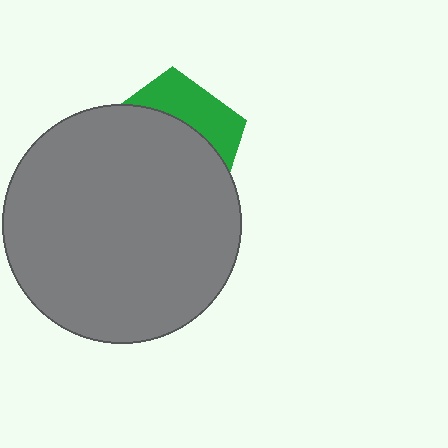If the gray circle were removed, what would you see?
You would see the complete green pentagon.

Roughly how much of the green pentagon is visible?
A small part of it is visible (roughly 31%).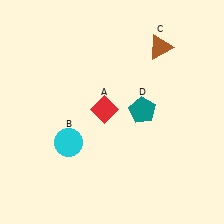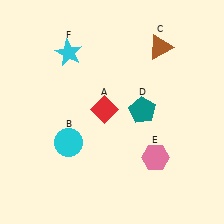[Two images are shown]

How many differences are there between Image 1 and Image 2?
There are 2 differences between the two images.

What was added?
A pink hexagon (E), a cyan star (F) were added in Image 2.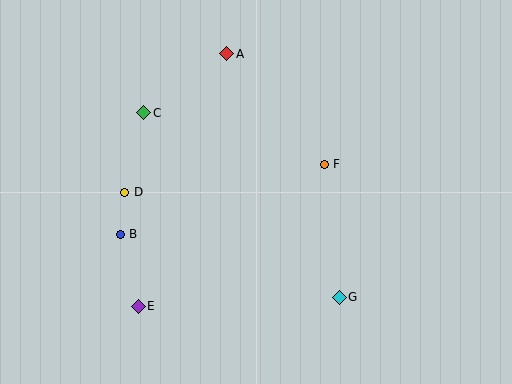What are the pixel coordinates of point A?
Point A is at (227, 54).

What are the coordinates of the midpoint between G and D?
The midpoint between G and D is at (232, 245).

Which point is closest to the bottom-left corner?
Point E is closest to the bottom-left corner.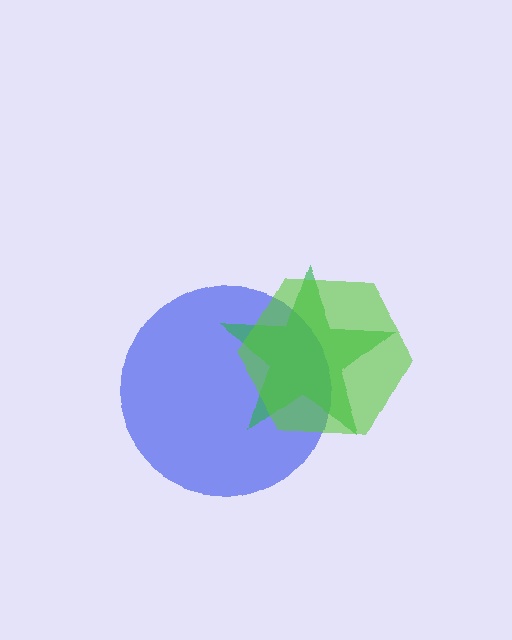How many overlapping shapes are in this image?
There are 3 overlapping shapes in the image.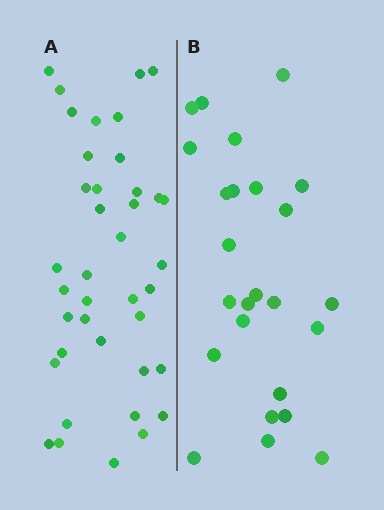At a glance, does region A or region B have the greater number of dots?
Region A (the left region) has more dots.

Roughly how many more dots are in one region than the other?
Region A has approximately 15 more dots than region B.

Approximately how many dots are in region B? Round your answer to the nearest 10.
About 20 dots. (The exact count is 25, which rounds to 20.)